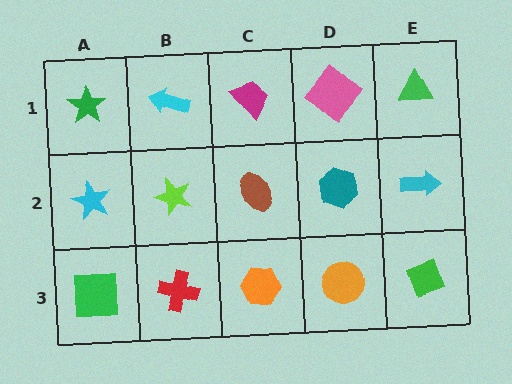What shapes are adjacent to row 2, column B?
A cyan arrow (row 1, column B), a red cross (row 3, column B), a cyan star (row 2, column A), a brown ellipse (row 2, column C).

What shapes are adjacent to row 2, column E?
A green triangle (row 1, column E), a green diamond (row 3, column E), a teal hexagon (row 2, column D).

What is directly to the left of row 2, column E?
A teal hexagon.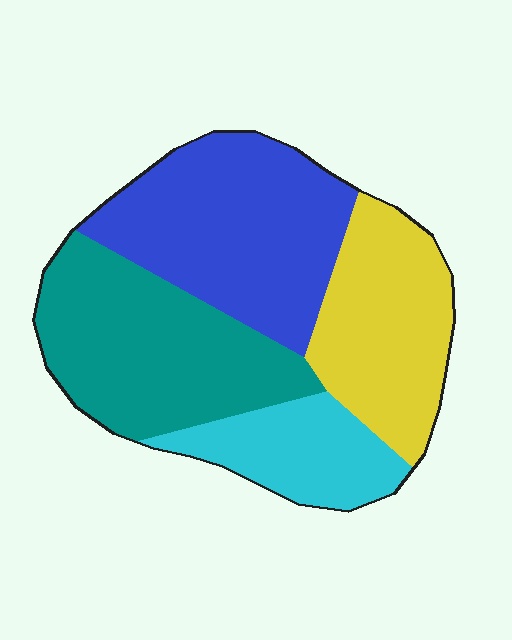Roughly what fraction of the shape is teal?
Teal takes up about one third (1/3) of the shape.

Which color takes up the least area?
Cyan, at roughly 15%.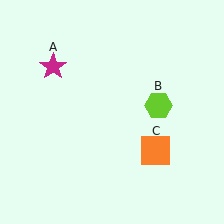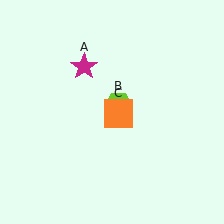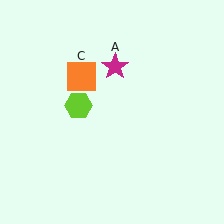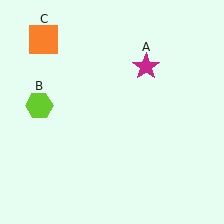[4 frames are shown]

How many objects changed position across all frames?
3 objects changed position: magenta star (object A), lime hexagon (object B), orange square (object C).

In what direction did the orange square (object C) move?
The orange square (object C) moved up and to the left.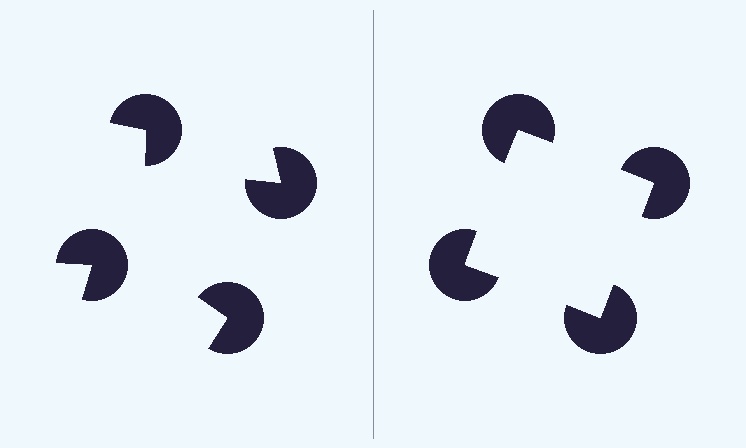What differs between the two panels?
The pac-man discs are positioned identically on both sides; only the wedge orientations differ. On the right they align to a square; on the left they are misaligned.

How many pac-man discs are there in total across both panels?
8 — 4 on each side.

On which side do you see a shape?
An illusory square appears on the right side. On the left side the wedge cuts are rotated, so no coherent shape forms.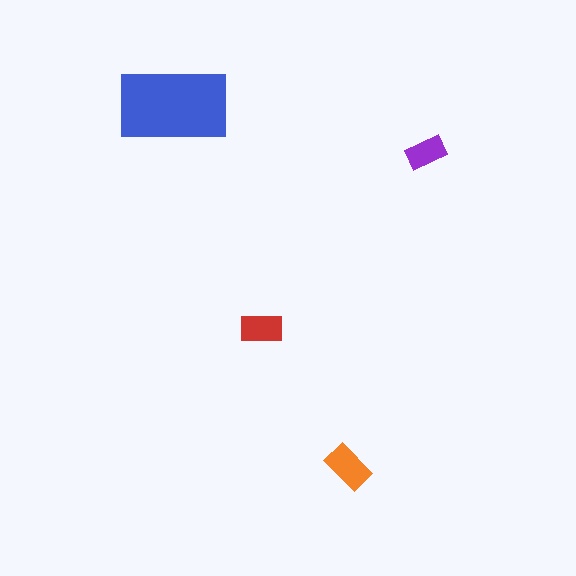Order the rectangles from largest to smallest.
the blue one, the orange one, the red one, the purple one.